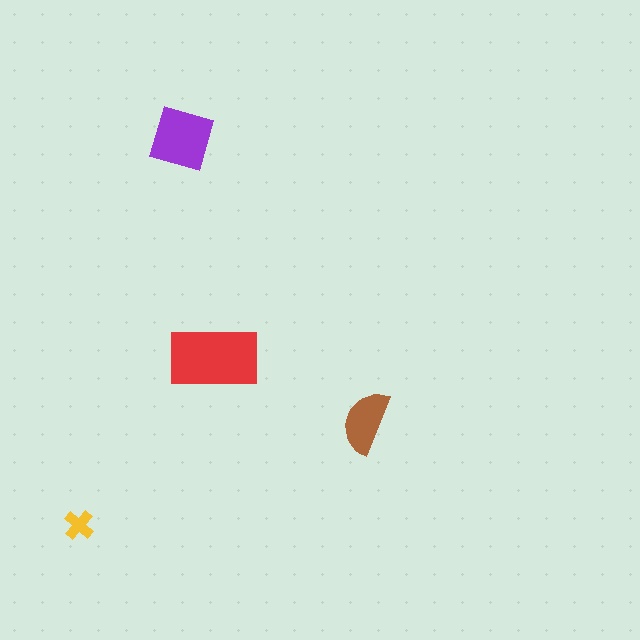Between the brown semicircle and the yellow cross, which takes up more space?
The brown semicircle.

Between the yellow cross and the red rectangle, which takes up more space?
The red rectangle.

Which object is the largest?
The red rectangle.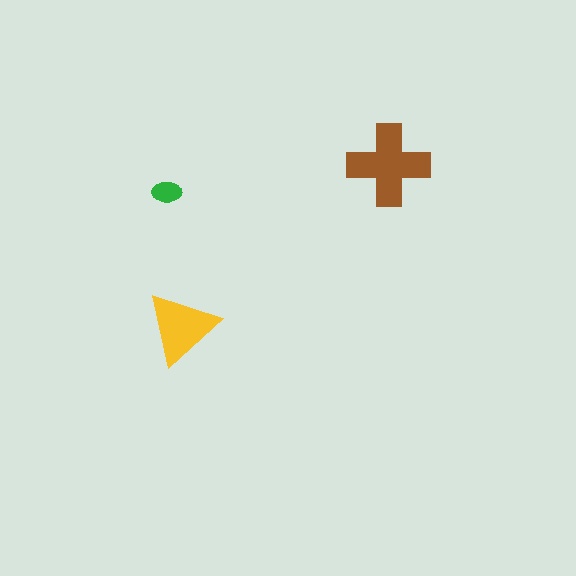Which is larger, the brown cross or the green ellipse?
The brown cross.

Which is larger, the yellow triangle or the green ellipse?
The yellow triangle.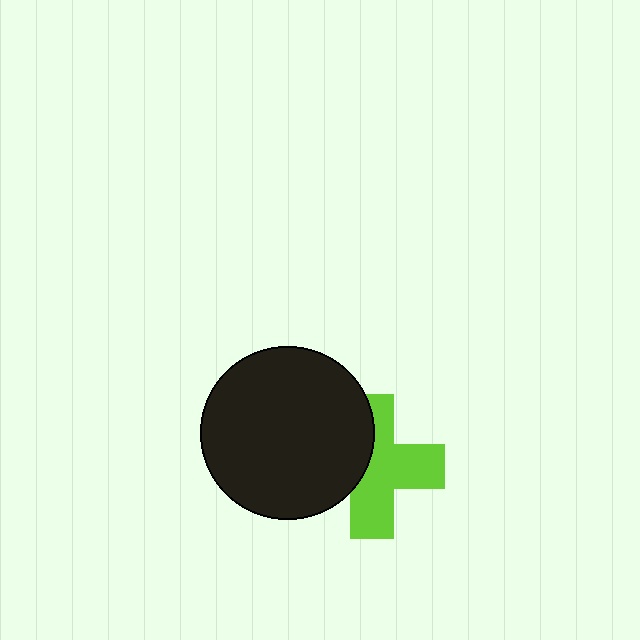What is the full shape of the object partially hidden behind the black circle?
The partially hidden object is a lime cross.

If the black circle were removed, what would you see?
You would see the complete lime cross.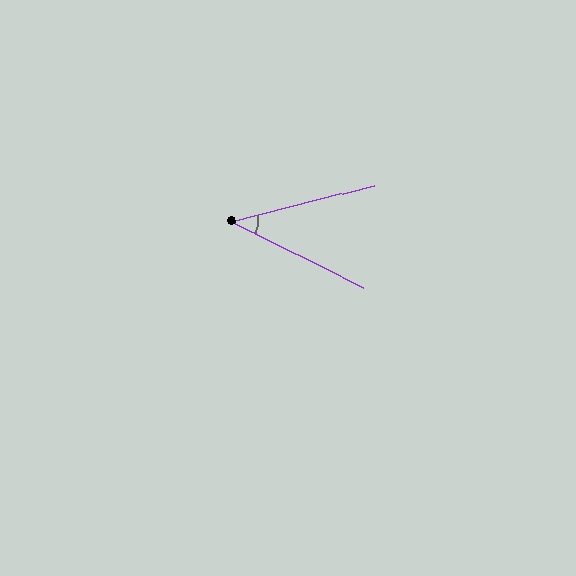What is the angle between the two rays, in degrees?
Approximately 41 degrees.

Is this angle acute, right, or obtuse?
It is acute.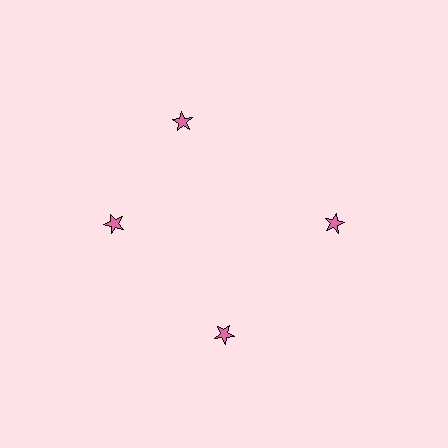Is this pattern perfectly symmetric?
No. The 4 pink stars are arranged in a ring, but one element near the 12 o'clock position is rotated out of alignment along the ring, breaking the 4-fold rotational symmetry.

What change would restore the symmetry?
The symmetry would be restored by rotating it back into even spacing with its neighbors so that all 4 stars sit at equal angles and equal distance from the center.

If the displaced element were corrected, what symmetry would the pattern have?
It would have 4-fold rotational symmetry — the pattern would map onto itself every 90 degrees.